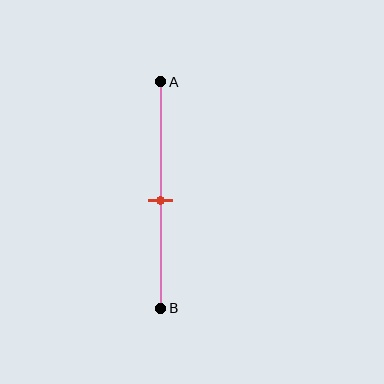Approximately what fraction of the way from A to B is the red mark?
The red mark is approximately 55% of the way from A to B.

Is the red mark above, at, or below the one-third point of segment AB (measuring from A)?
The red mark is below the one-third point of segment AB.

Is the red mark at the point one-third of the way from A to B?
No, the mark is at about 55% from A, not at the 33% one-third point.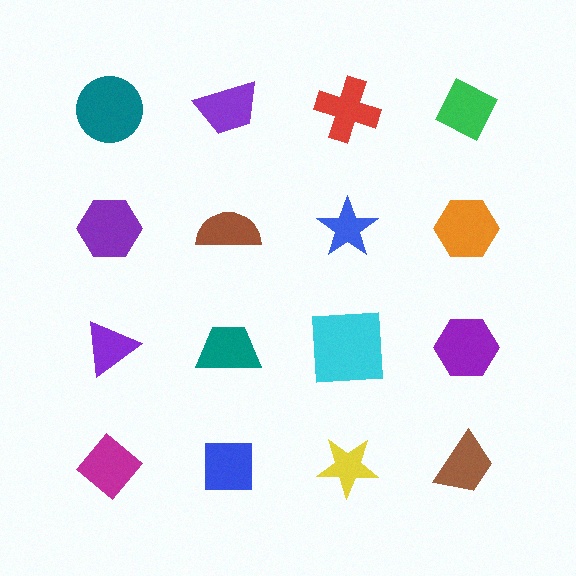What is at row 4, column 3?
A yellow star.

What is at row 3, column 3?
A cyan square.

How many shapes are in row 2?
4 shapes.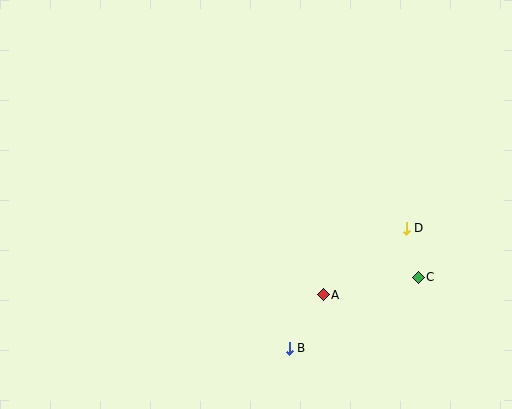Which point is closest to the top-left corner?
Point A is closest to the top-left corner.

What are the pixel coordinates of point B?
Point B is at (289, 348).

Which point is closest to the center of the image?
Point A at (323, 295) is closest to the center.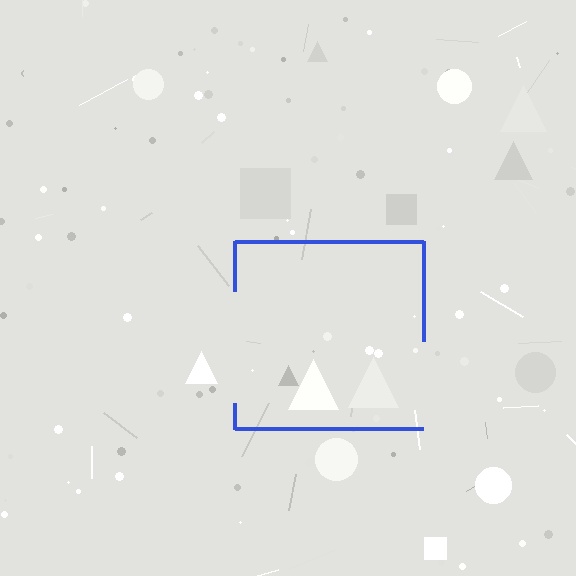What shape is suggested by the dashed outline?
The dashed outline suggests a square.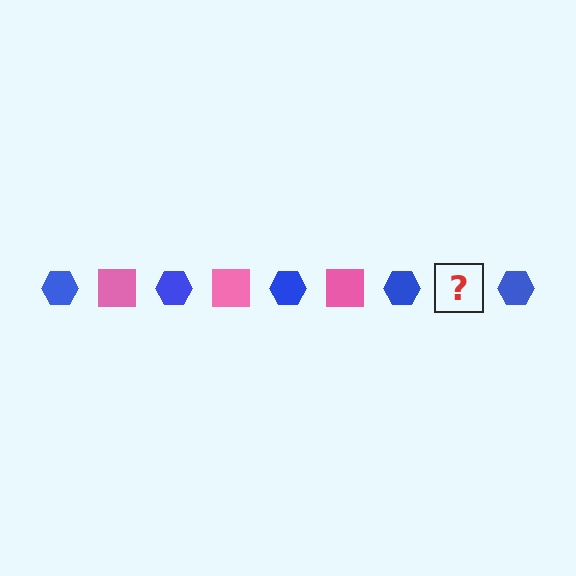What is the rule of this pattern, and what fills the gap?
The rule is that the pattern alternates between blue hexagon and pink square. The gap should be filled with a pink square.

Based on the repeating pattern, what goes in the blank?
The blank should be a pink square.